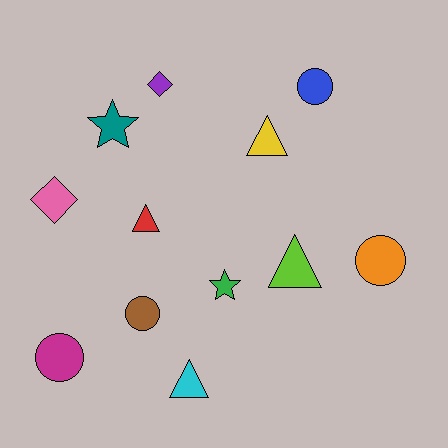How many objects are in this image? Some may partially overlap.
There are 12 objects.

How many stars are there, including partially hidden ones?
There are 2 stars.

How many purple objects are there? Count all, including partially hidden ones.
There is 1 purple object.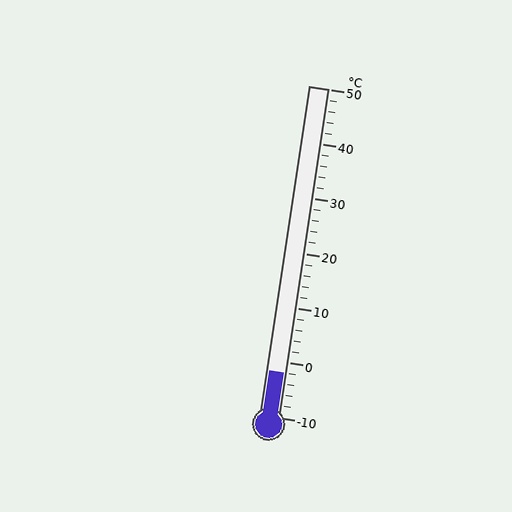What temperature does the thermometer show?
The thermometer shows approximately -2°C.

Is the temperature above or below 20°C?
The temperature is below 20°C.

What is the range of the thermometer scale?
The thermometer scale ranges from -10°C to 50°C.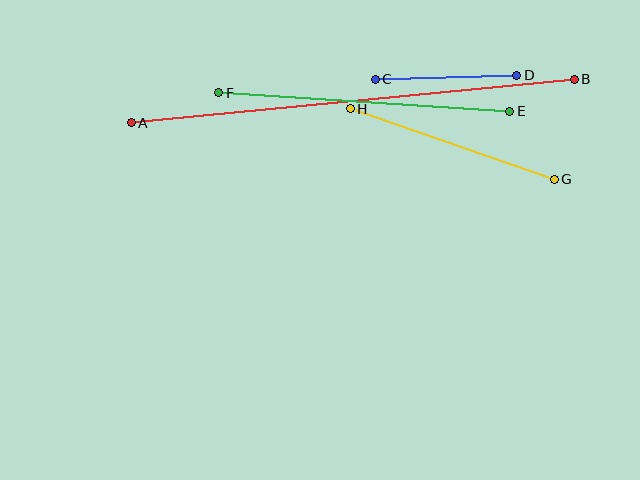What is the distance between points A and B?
The distance is approximately 445 pixels.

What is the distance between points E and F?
The distance is approximately 292 pixels.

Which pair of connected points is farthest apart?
Points A and B are farthest apart.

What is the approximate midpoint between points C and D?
The midpoint is at approximately (446, 77) pixels.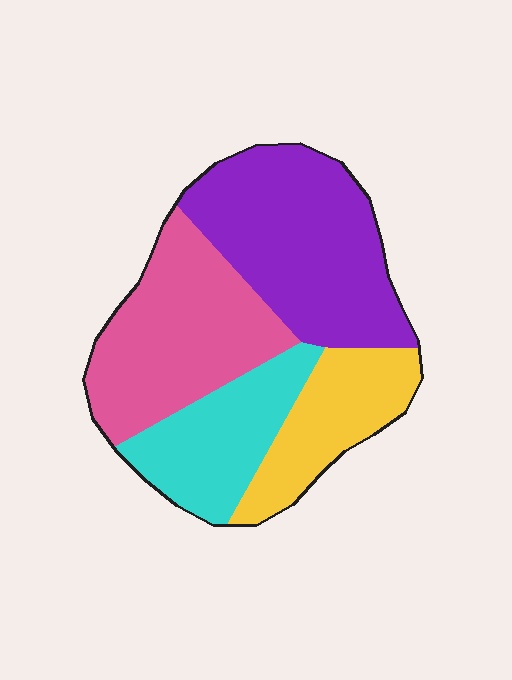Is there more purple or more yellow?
Purple.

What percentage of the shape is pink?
Pink covers roughly 30% of the shape.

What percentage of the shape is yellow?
Yellow takes up about one sixth (1/6) of the shape.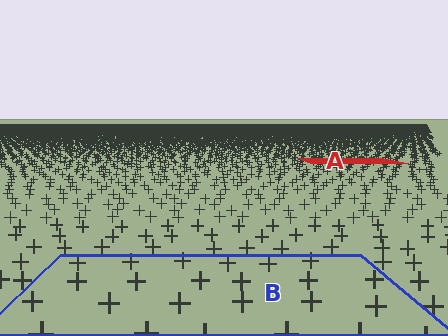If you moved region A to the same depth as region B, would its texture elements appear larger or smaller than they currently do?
They would appear larger. At a closer depth, the same texture elements are projected at a bigger on-screen size.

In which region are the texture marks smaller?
The texture marks are smaller in region A, because it is farther away.